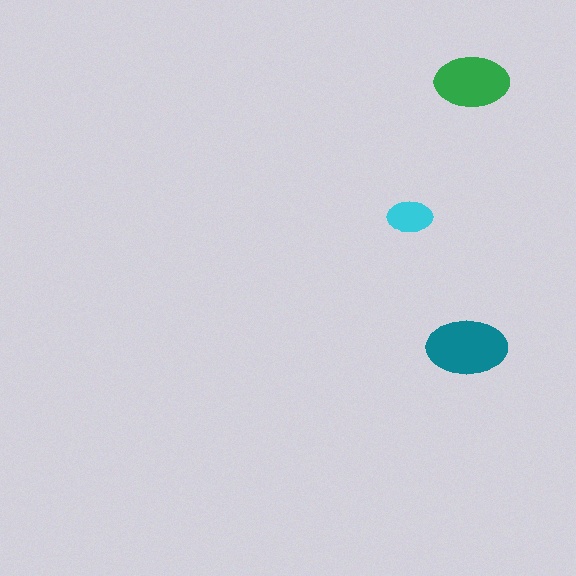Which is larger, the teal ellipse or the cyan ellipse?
The teal one.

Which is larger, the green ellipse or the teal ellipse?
The teal one.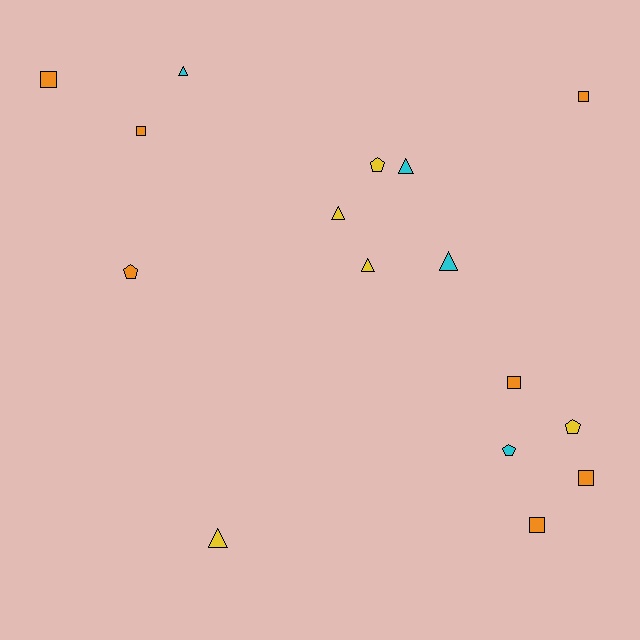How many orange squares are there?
There are 6 orange squares.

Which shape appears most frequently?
Triangle, with 6 objects.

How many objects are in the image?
There are 16 objects.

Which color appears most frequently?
Orange, with 7 objects.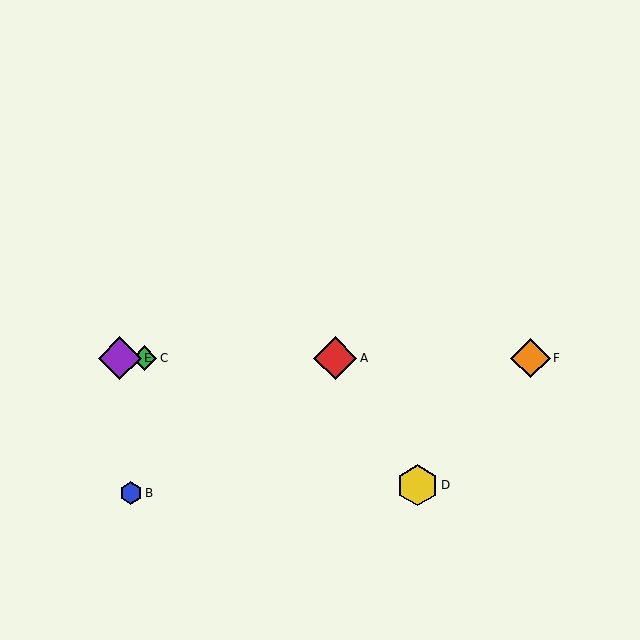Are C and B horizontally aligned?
No, C is at y≈358 and B is at y≈493.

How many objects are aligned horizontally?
4 objects (A, C, E, F) are aligned horizontally.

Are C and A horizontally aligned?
Yes, both are at y≈358.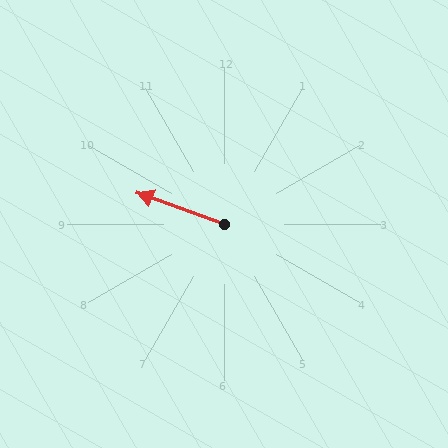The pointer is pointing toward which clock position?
Roughly 10 o'clock.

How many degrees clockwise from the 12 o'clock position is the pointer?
Approximately 290 degrees.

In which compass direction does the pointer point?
West.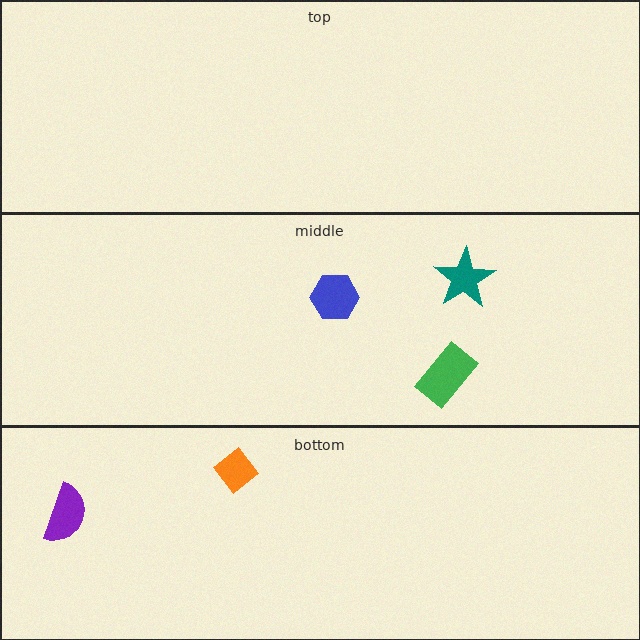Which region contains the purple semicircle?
The bottom region.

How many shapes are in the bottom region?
2.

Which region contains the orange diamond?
The bottom region.